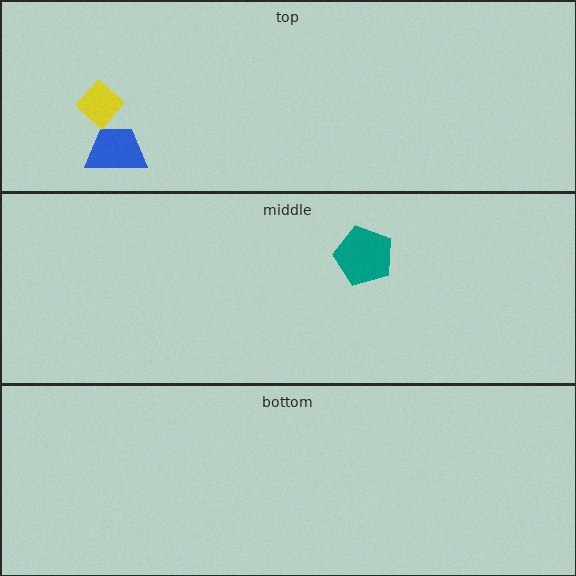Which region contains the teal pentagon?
The middle region.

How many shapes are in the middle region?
1.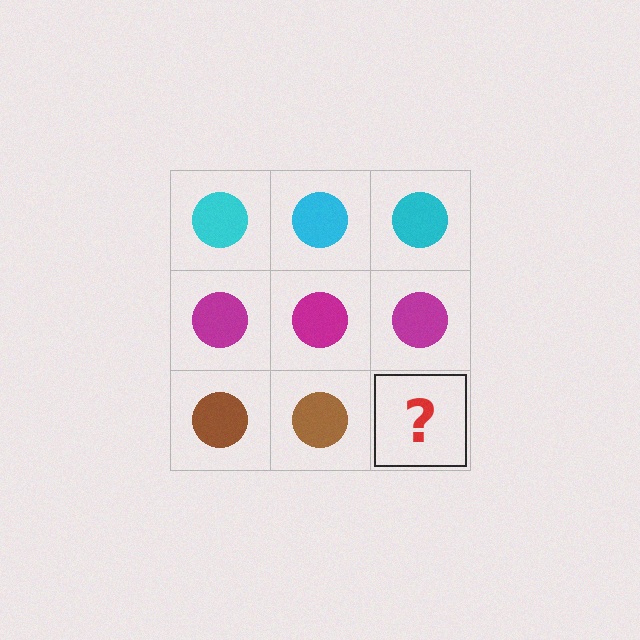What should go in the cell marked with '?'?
The missing cell should contain a brown circle.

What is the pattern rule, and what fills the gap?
The rule is that each row has a consistent color. The gap should be filled with a brown circle.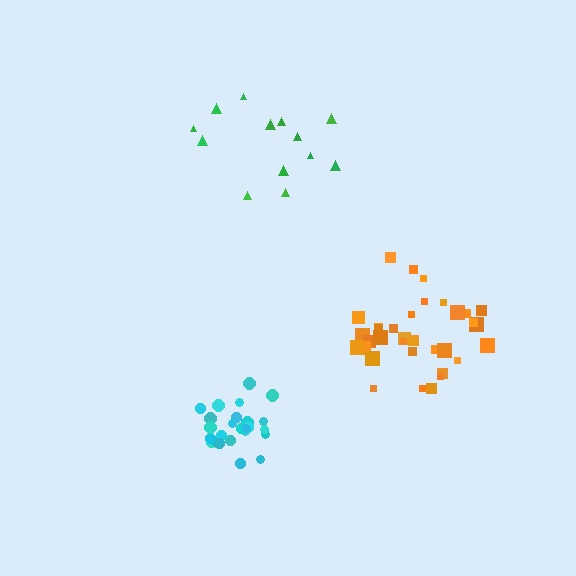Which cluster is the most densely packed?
Cyan.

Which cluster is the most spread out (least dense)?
Green.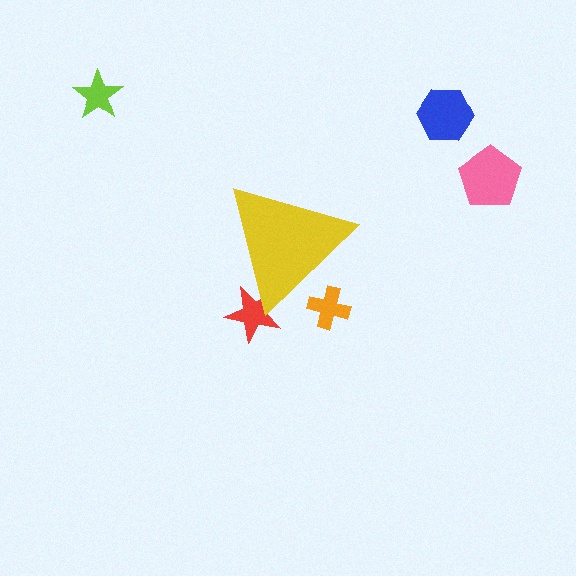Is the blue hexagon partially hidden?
No, the blue hexagon is fully visible.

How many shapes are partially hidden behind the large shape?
2 shapes are partially hidden.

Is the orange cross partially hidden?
Yes, the orange cross is partially hidden behind the yellow triangle.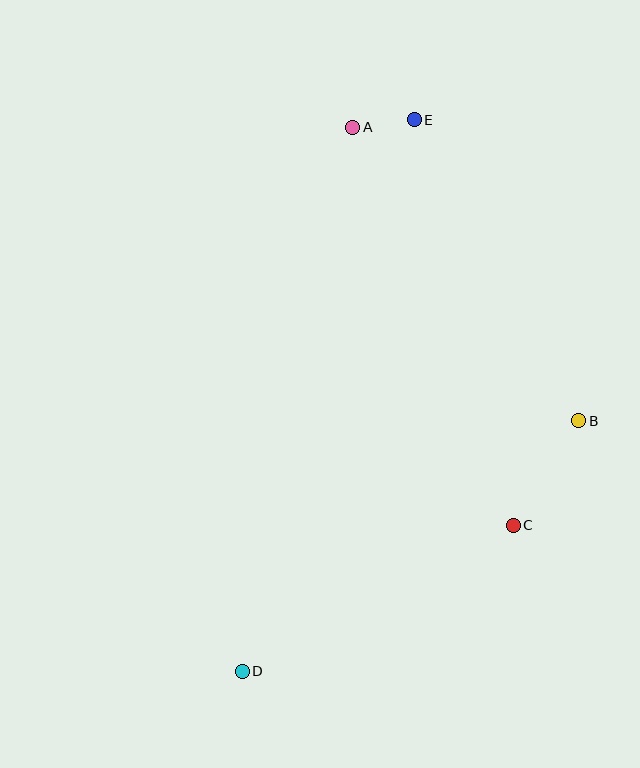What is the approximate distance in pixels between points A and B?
The distance between A and B is approximately 370 pixels.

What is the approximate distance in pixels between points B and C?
The distance between B and C is approximately 123 pixels.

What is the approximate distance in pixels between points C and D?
The distance between C and D is approximately 308 pixels.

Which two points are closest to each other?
Points A and E are closest to each other.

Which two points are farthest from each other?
Points D and E are farthest from each other.